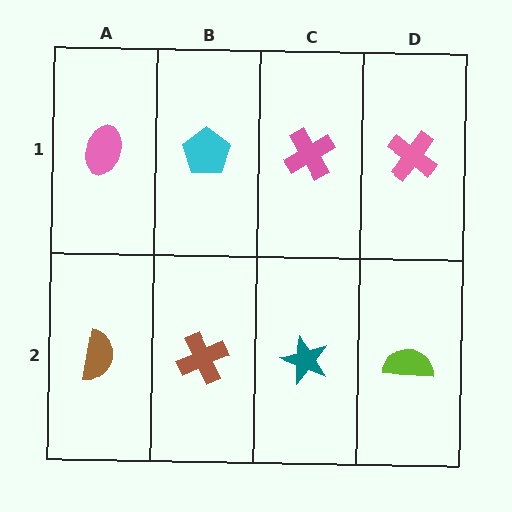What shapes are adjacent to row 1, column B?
A brown cross (row 2, column B), a pink ellipse (row 1, column A), a pink cross (row 1, column C).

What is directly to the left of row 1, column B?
A pink ellipse.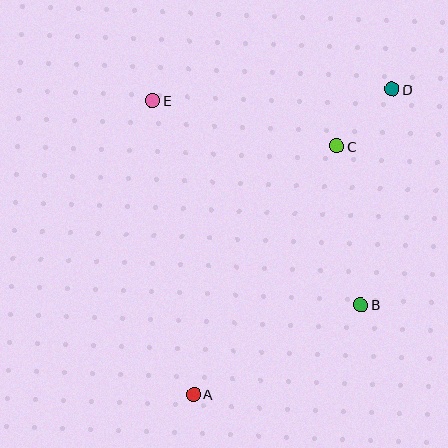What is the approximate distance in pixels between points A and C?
The distance between A and C is approximately 287 pixels.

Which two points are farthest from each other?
Points A and D are farthest from each other.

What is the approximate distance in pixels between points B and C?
The distance between B and C is approximately 161 pixels.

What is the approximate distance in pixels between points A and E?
The distance between A and E is approximately 297 pixels.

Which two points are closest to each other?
Points C and D are closest to each other.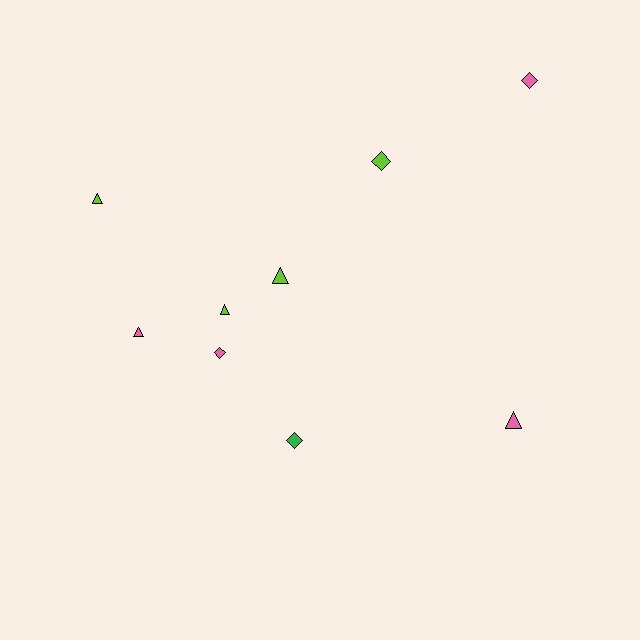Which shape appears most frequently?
Triangle, with 5 objects.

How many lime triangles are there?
There are 3 lime triangles.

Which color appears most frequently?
Pink, with 4 objects.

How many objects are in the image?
There are 9 objects.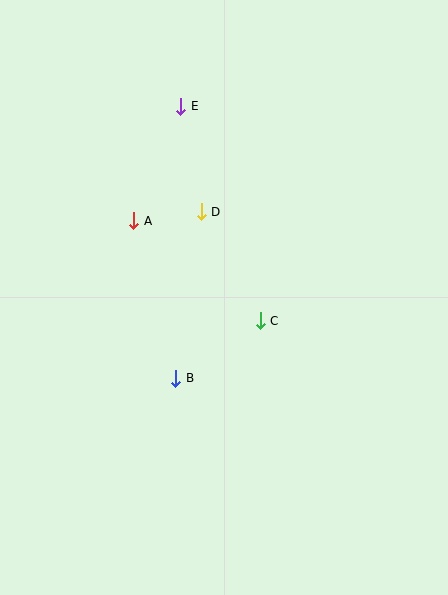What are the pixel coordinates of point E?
Point E is at (181, 106).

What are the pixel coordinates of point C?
Point C is at (260, 321).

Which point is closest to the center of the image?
Point C at (260, 321) is closest to the center.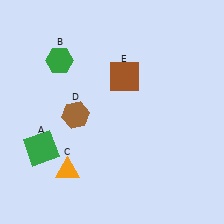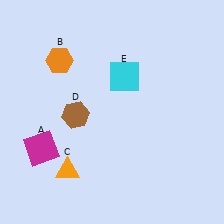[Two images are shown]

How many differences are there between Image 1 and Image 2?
There are 3 differences between the two images.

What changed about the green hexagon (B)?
In Image 1, B is green. In Image 2, it changed to orange.